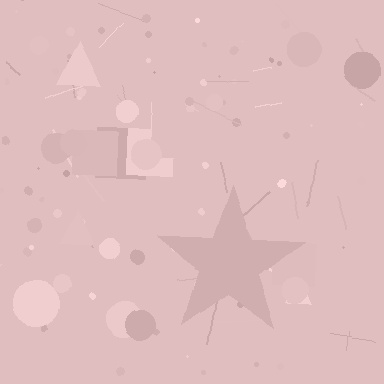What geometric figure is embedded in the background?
A star is embedded in the background.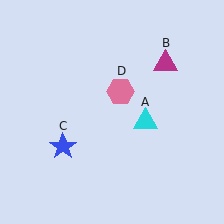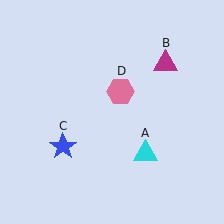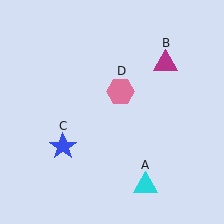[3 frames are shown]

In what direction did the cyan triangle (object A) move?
The cyan triangle (object A) moved down.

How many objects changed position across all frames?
1 object changed position: cyan triangle (object A).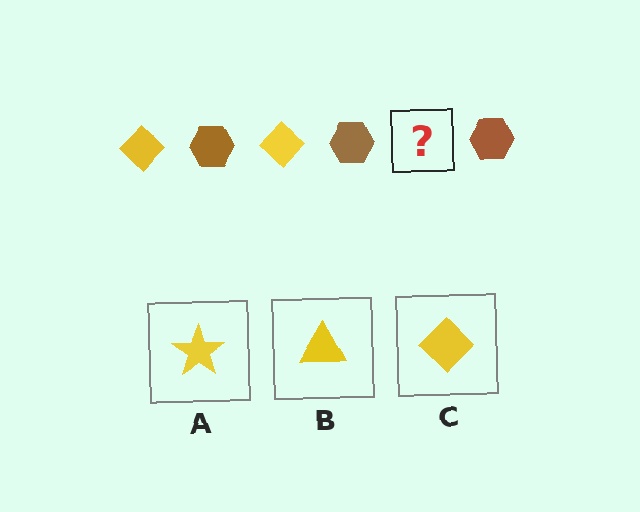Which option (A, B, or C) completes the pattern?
C.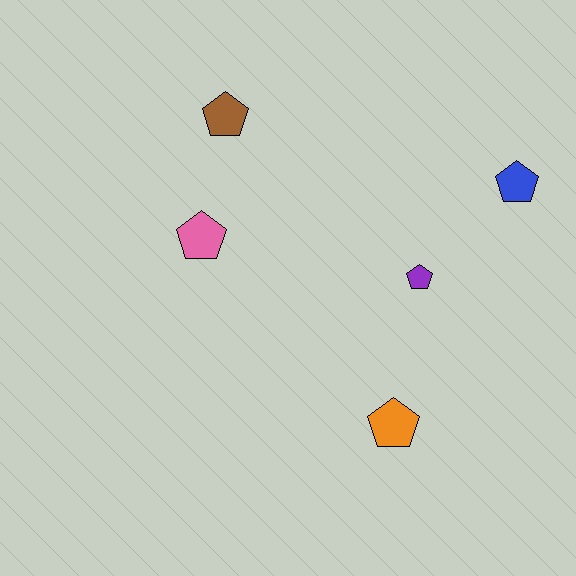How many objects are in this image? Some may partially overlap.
There are 5 objects.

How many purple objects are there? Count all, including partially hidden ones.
There is 1 purple object.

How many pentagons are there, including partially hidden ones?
There are 5 pentagons.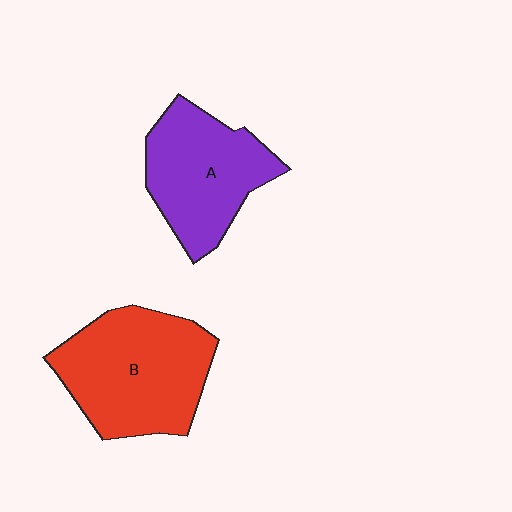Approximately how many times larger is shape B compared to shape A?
Approximately 1.2 times.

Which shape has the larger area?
Shape B (red).